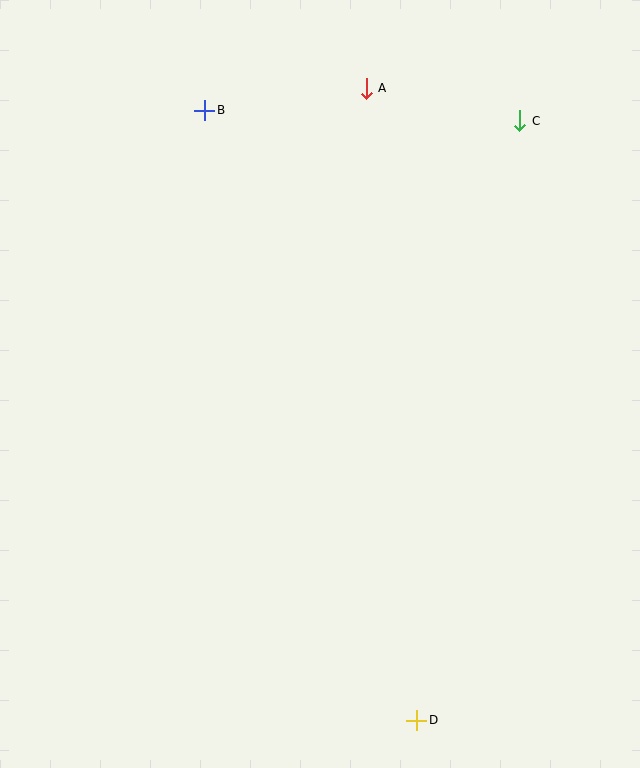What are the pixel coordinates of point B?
Point B is at (205, 110).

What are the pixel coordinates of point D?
Point D is at (417, 720).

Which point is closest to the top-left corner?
Point B is closest to the top-left corner.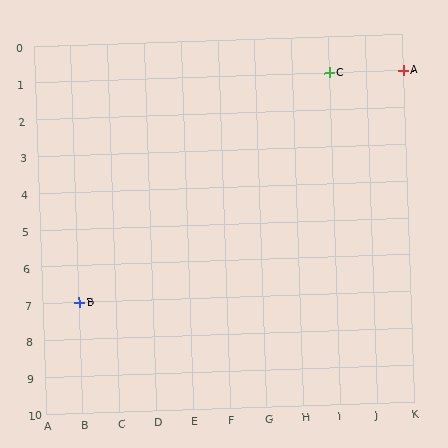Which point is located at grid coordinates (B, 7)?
Point B is at (B, 7).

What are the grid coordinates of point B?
Point B is at grid coordinates (B, 7).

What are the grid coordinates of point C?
Point C is at grid coordinates (I, 1).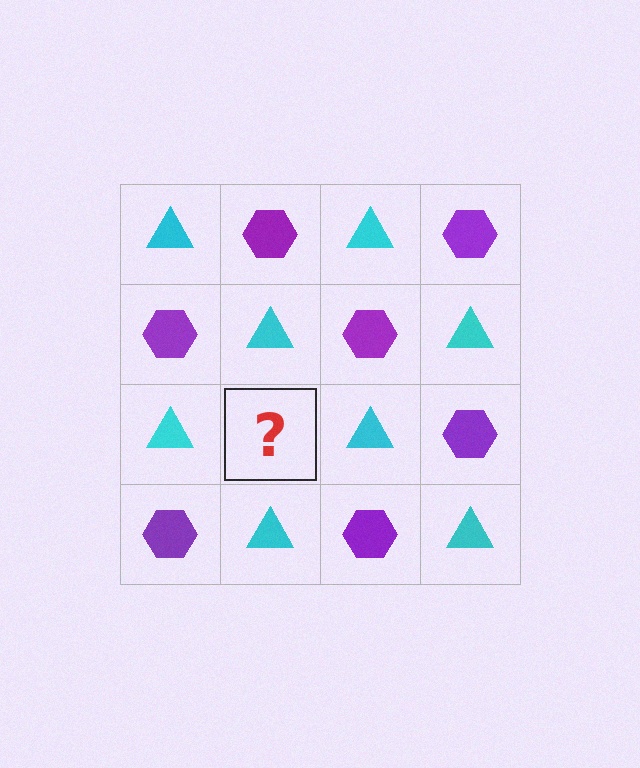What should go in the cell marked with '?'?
The missing cell should contain a purple hexagon.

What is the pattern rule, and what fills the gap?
The rule is that it alternates cyan triangle and purple hexagon in a checkerboard pattern. The gap should be filled with a purple hexagon.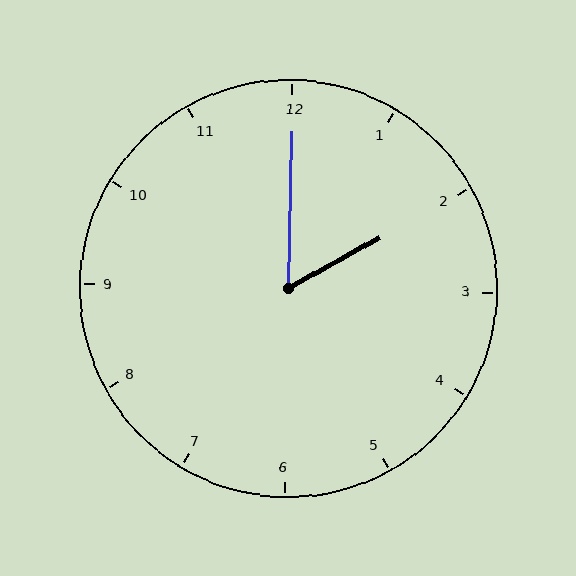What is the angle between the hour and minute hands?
Approximately 60 degrees.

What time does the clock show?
2:00.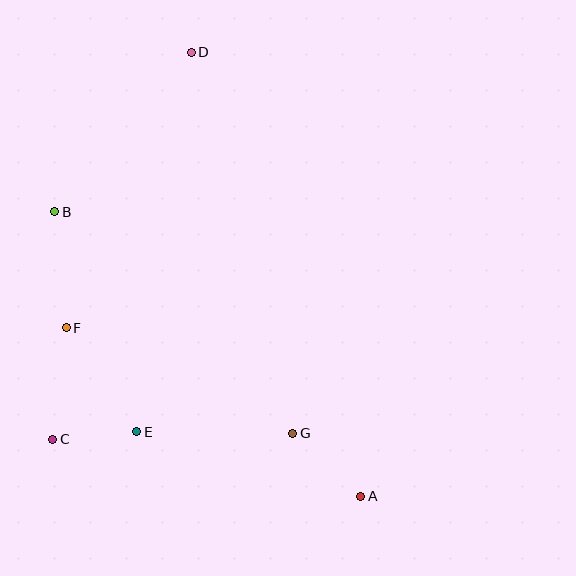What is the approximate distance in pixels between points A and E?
The distance between A and E is approximately 233 pixels.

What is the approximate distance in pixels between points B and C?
The distance between B and C is approximately 228 pixels.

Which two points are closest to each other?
Points C and E are closest to each other.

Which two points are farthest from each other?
Points A and D are farthest from each other.